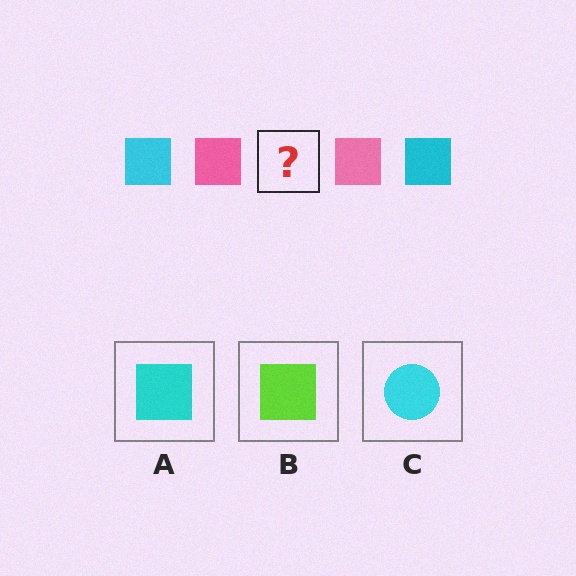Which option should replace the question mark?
Option A.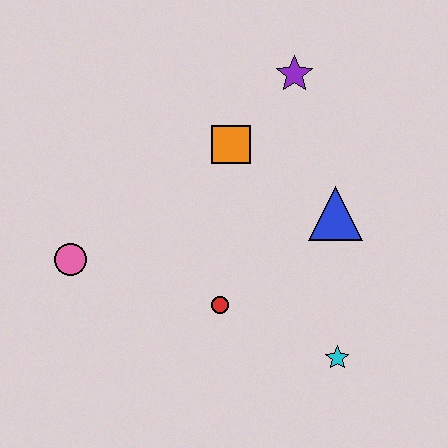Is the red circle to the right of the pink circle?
Yes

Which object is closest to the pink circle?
The red circle is closest to the pink circle.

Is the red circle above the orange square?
No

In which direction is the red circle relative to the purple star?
The red circle is below the purple star.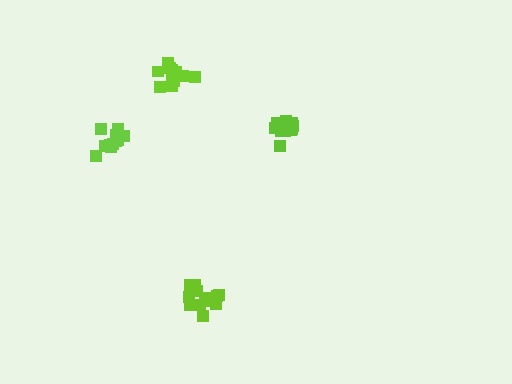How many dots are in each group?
Group 1: 12 dots, Group 2: 11 dots, Group 3: 12 dots, Group 4: 11 dots (46 total).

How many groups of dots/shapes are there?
There are 4 groups.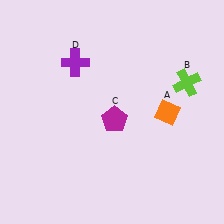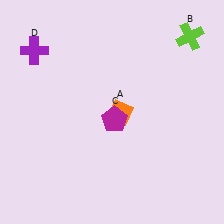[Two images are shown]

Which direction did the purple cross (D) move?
The purple cross (D) moved left.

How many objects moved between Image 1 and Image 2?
3 objects moved between the two images.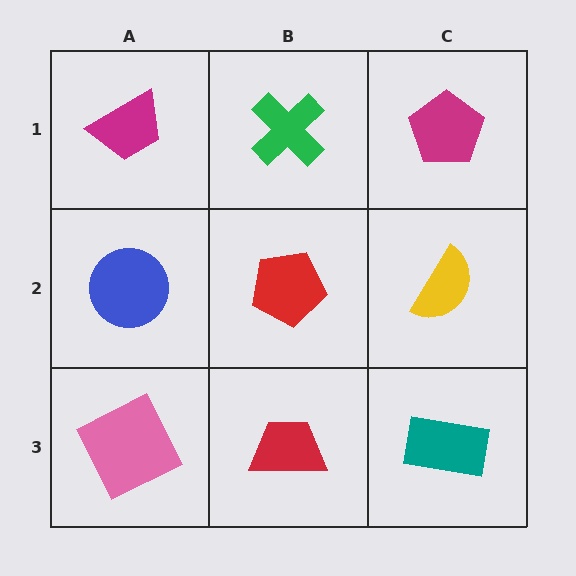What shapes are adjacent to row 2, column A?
A magenta trapezoid (row 1, column A), a pink square (row 3, column A), a red pentagon (row 2, column B).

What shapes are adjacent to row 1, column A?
A blue circle (row 2, column A), a green cross (row 1, column B).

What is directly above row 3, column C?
A yellow semicircle.